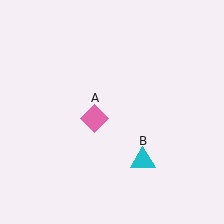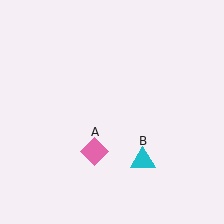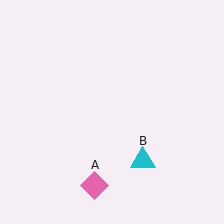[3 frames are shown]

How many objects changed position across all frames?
1 object changed position: pink diamond (object A).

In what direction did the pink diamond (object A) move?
The pink diamond (object A) moved down.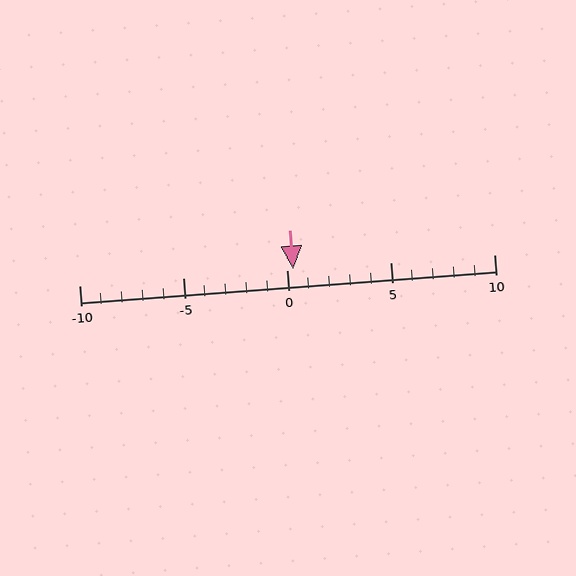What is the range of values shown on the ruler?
The ruler shows values from -10 to 10.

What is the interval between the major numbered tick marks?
The major tick marks are spaced 5 units apart.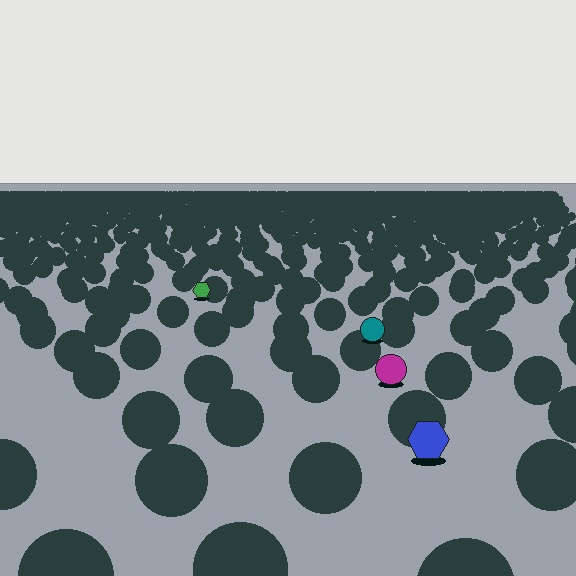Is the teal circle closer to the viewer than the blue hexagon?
No. The blue hexagon is closer — you can tell from the texture gradient: the ground texture is coarser near it.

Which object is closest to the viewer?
The blue hexagon is closest. The texture marks near it are larger and more spread out.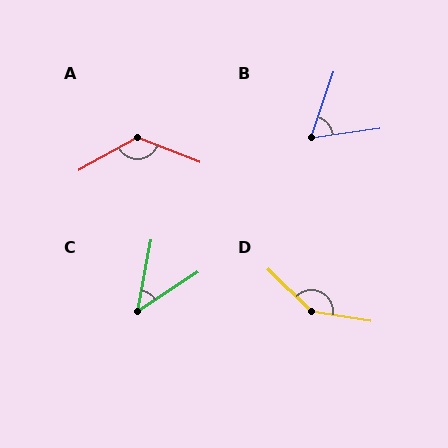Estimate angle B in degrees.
Approximately 64 degrees.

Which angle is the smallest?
C, at approximately 46 degrees.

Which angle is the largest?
D, at approximately 144 degrees.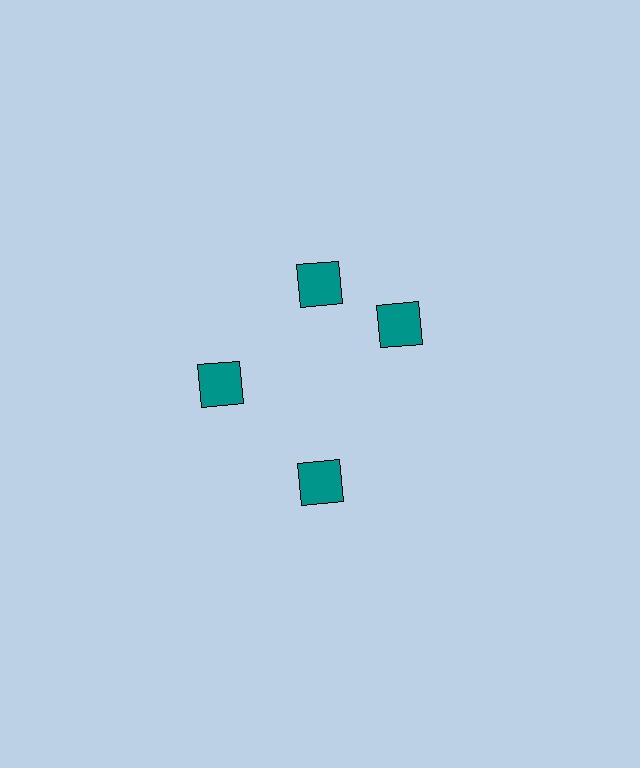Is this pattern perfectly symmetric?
No. The 4 teal squares are arranged in a ring, but one element near the 3 o'clock position is rotated out of alignment along the ring, breaking the 4-fold rotational symmetry.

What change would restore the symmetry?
The symmetry would be restored by rotating it back into even spacing with its neighbors so that all 4 squares sit at equal angles and equal distance from the center.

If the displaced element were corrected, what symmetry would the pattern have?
It would have 4-fold rotational symmetry — the pattern would map onto itself every 90 degrees.